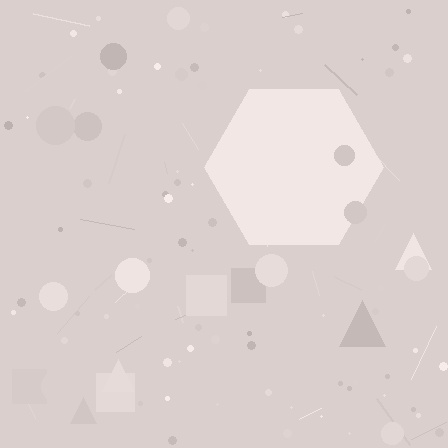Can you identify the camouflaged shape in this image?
The camouflaged shape is a hexagon.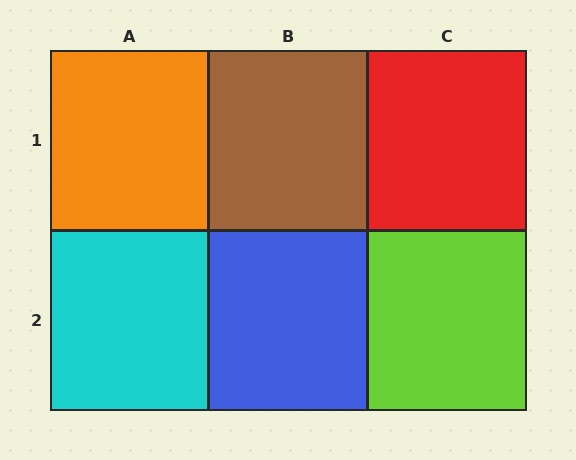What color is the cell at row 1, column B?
Brown.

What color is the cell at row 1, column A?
Orange.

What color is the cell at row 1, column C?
Red.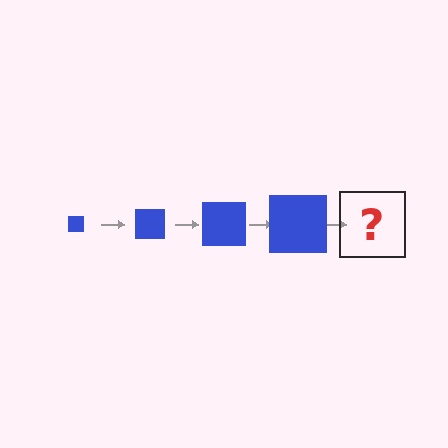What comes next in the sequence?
The next element should be a blue square, larger than the previous one.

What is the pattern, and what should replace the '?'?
The pattern is that the square gets progressively larger each step. The '?' should be a blue square, larger than the previous one.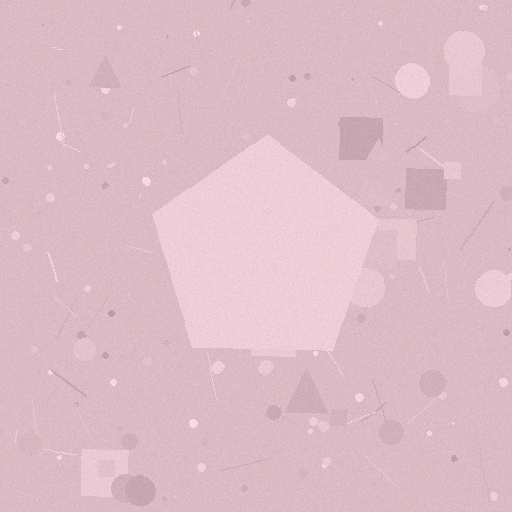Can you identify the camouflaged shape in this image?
The camouflaged shape is a pentagon.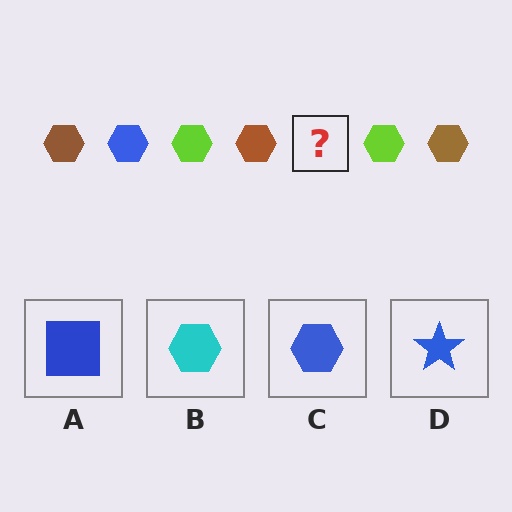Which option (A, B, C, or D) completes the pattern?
C.